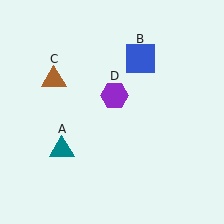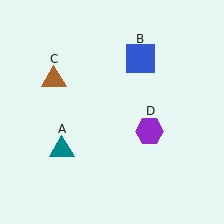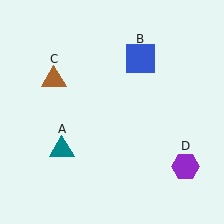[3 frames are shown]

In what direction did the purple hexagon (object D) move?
The purple hexagon (object D) moved down and to the right.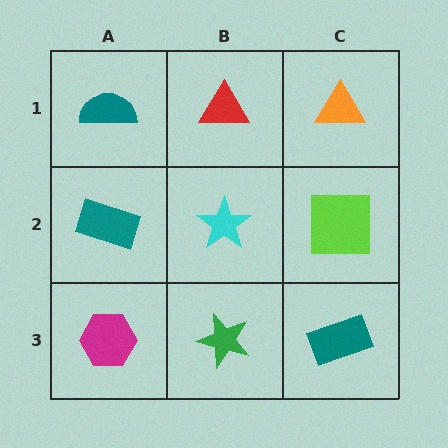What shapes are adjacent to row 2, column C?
An orange triangle (row 1, column C), a teal rectangle (row 3, column C), a cyan star (row 2, column B).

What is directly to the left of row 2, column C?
A cyan star.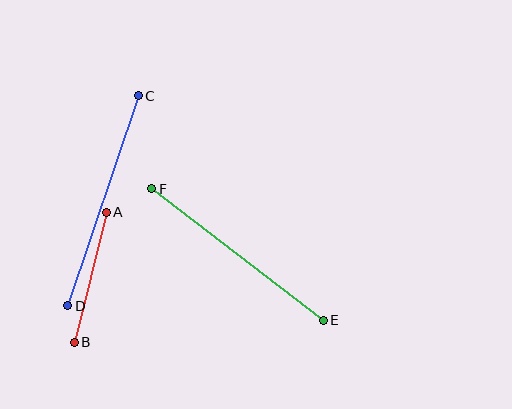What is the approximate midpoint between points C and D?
The midpoint is at approximately (103, 201) pixels.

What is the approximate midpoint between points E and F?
The midpoint is at approximately (238, 254) pixels.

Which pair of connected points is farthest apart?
Points C and D are farthest apart.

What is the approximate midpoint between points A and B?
The midpoint is at approximately (90, 277) pixels.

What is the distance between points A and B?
The distance is approximately 134 pixels.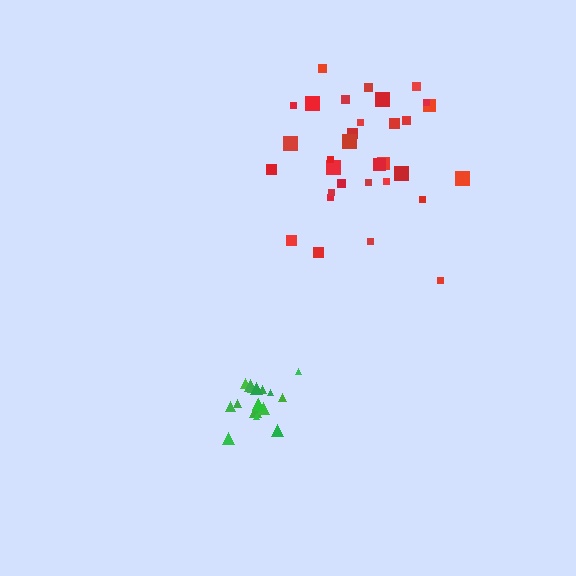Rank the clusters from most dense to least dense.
green, red.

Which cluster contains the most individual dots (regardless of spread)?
Red (33).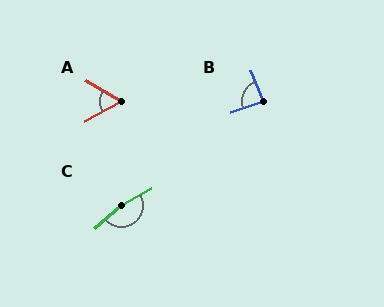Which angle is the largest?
C, at approximately 167 degrees.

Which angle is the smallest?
A, at approximately 59 degrees.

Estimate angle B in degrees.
Approximately 87 degrees.